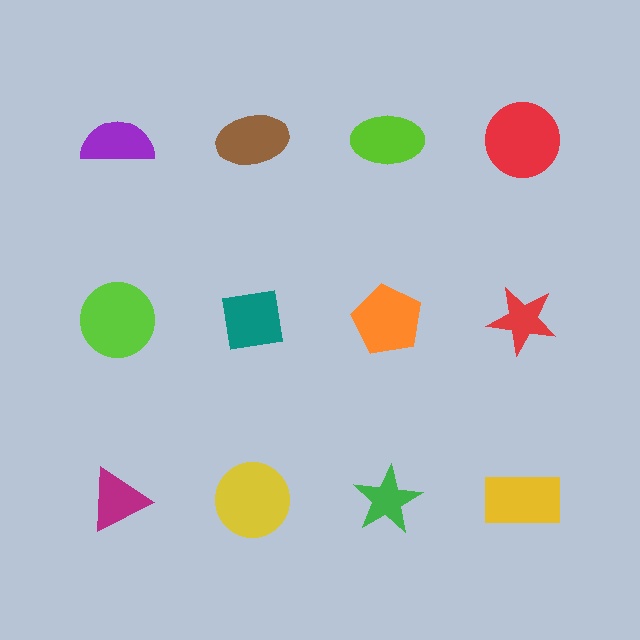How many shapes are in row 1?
4 shapes.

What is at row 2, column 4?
A red star.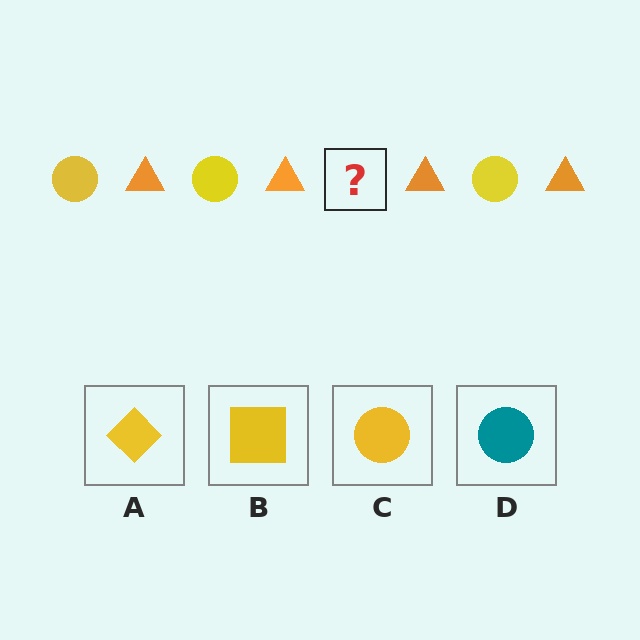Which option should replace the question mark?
Option C.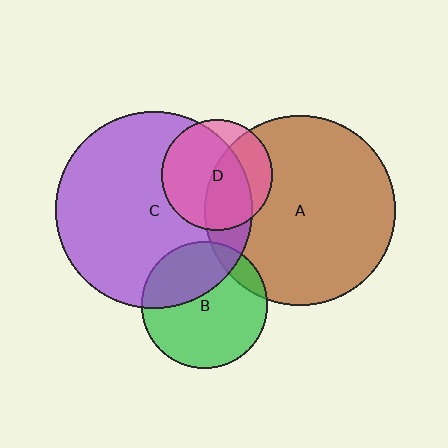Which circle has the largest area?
Circle C (purple).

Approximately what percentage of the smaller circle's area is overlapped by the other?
Approximately 15%.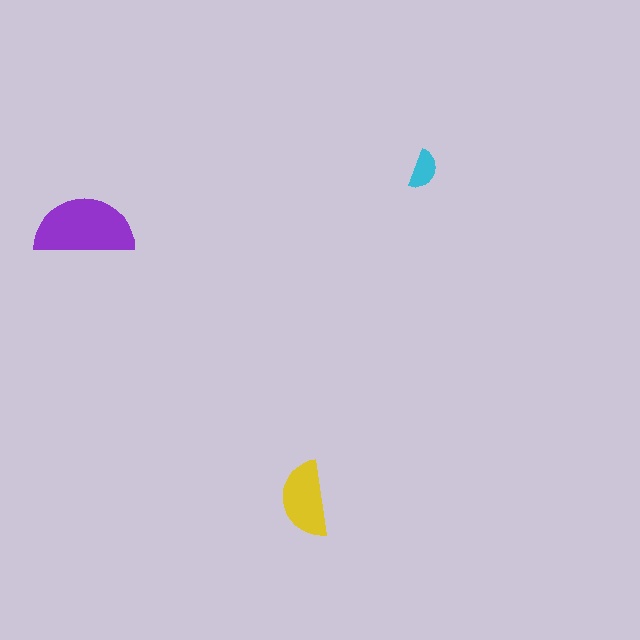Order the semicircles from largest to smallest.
the purple one, the yellow one, the cyan one.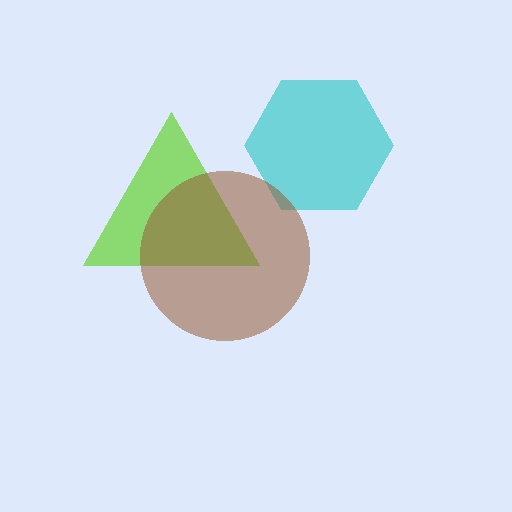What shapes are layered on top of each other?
The layered shapes are: a cyan hexagon, a lime triangle, a brown circle.